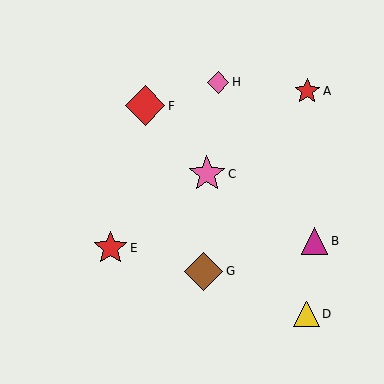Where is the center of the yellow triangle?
The center of the yellow triangle is at (307, 314).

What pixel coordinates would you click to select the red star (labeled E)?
Click at (111, 248) to select the red star E.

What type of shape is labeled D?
Shape D is a yellow triangle.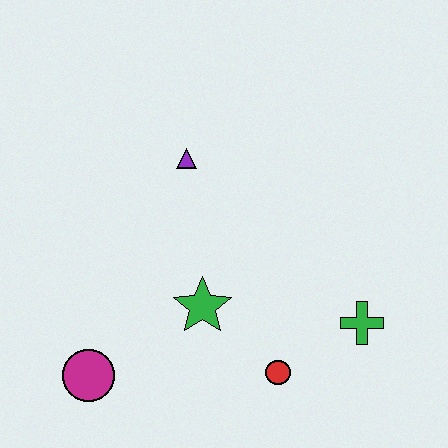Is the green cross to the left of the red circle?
No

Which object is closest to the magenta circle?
The green star is closest to the magenta circle.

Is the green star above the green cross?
Yes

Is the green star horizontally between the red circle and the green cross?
No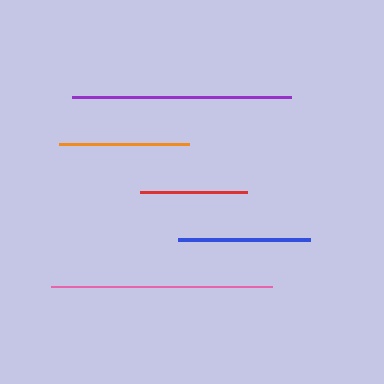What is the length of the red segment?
The red segment is approximately 107 pixels long.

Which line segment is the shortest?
The red line is the shortest at approximately 107 pixels.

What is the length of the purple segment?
The purple segment is approximately 219 pixels long.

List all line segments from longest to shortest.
From longest to shortest: pink, purple, blue, orange, red.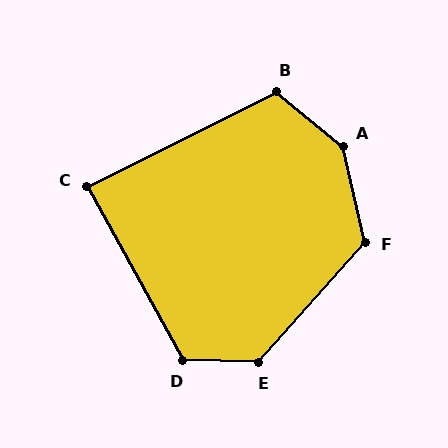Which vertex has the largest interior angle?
A, at approximately 142 degrees.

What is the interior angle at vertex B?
Approximately 114 degrees (obtuse).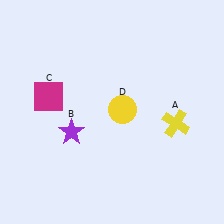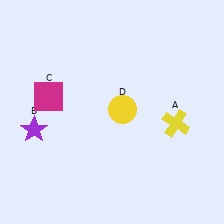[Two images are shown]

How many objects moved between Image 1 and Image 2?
1 object moved between the two images.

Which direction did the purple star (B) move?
The purple star (B) moved left.